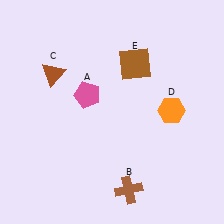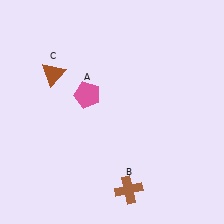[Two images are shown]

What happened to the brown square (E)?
The brown square (E) was removed in Image 2. It was in the top-right area of Image 1.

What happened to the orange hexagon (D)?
The orange hexagon (D) was removed in Image 2. It was in the top-right area of Image 1.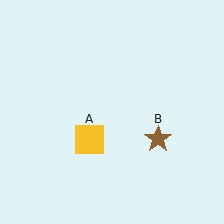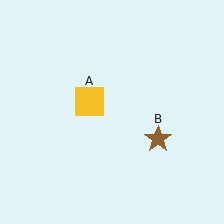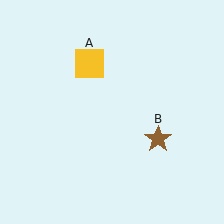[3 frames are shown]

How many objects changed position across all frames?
1 object changed position: yellow square (object A).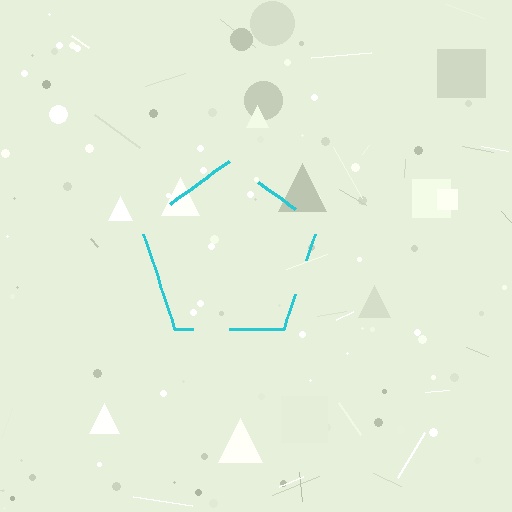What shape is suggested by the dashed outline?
The dashed outline suggests a pentagon.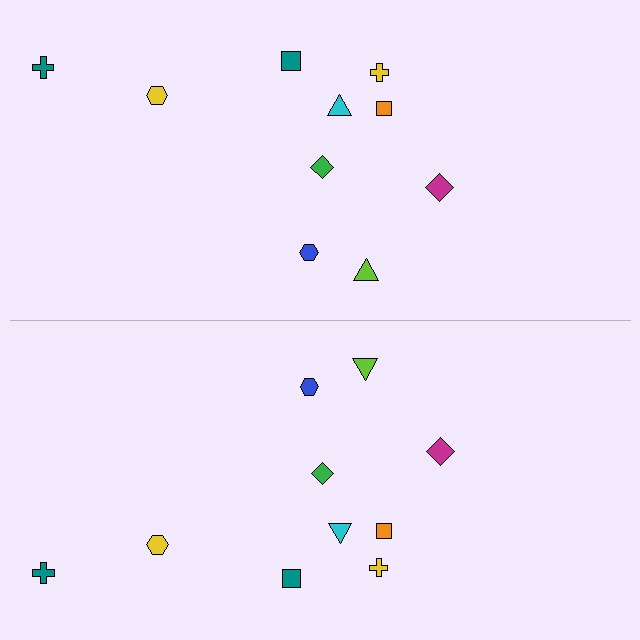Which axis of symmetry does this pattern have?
The pattern has a horizontal axis of symmetry running through the center of the image.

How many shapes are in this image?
There are 20 shapes in this image.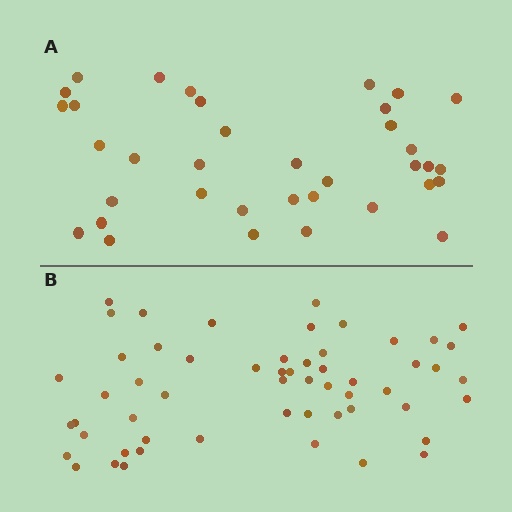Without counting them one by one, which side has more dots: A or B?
Region B (the bottom region) has more dots.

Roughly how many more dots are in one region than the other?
Region B has approximately 20 more dots than region A.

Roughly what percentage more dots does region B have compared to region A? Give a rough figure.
About 55% more.